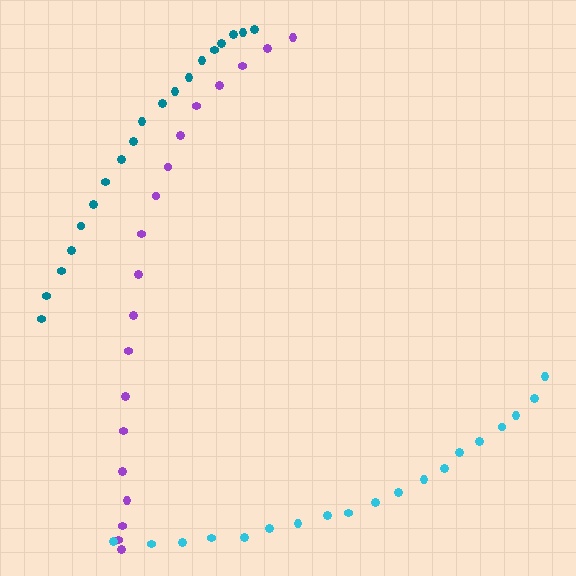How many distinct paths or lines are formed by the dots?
There are 3 distinct paths.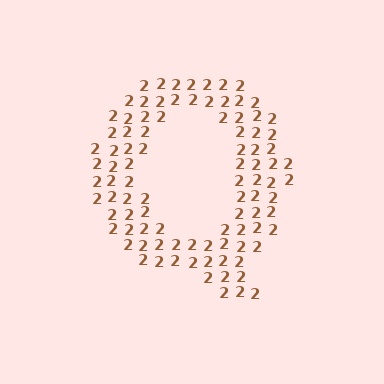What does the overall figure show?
The overall figure shows the letter Q.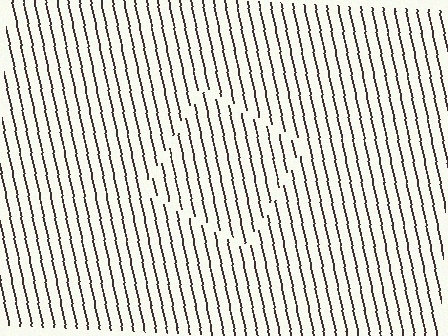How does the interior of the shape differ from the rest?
The interior of the shape contains the same grating, shifted by half a period — the contour is defined by the phase discontinuity where line-ends from the inner and outer gratings abut.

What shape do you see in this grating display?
An illusory square. The interior of the shape contains the same grating, shifted by half a period — the contour is defined by the phase discontinuity where line-ends from the inner and outer gratings abut.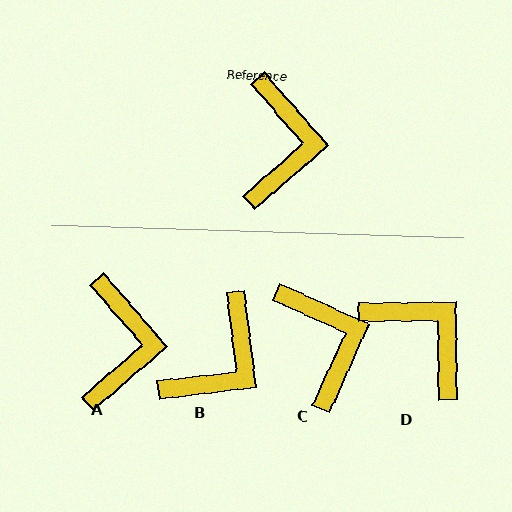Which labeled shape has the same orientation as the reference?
A.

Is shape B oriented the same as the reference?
No, it is off by about 34 degrees.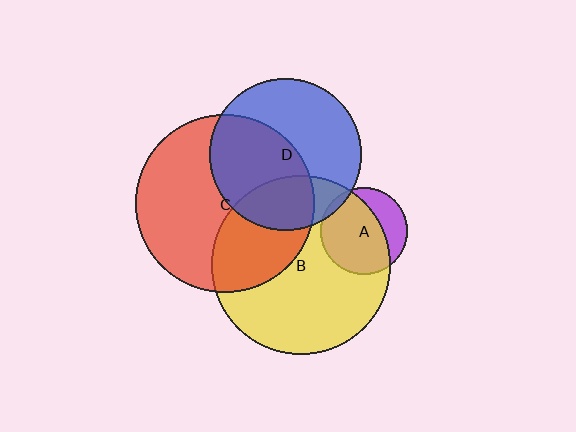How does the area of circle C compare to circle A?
Approximately 4.2 times.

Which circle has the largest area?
Circle B (yellow).